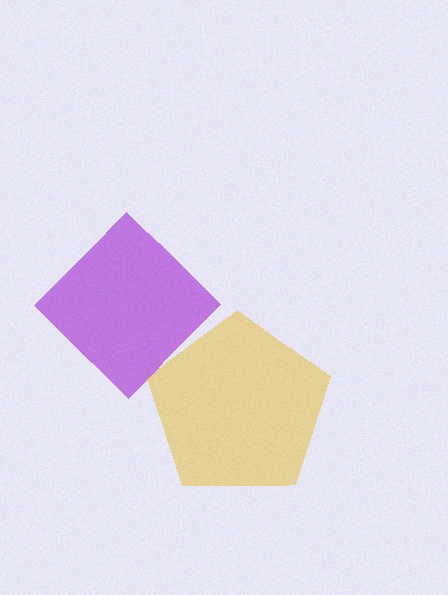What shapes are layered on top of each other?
The layered shapes are: a purple diamond, a yellow pentagon.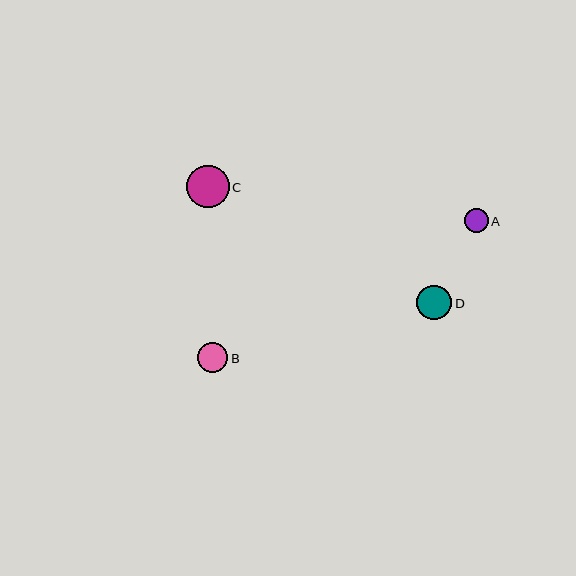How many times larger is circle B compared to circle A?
Circle B is approximately 1.3 times the size of circle A.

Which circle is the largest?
Circle C is the largest with a size of approximately 43 pixels.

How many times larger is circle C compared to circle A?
Circle C is approximately 1.8 times the size of circle A.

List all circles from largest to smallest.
From largest to smallest: C, D, B, A.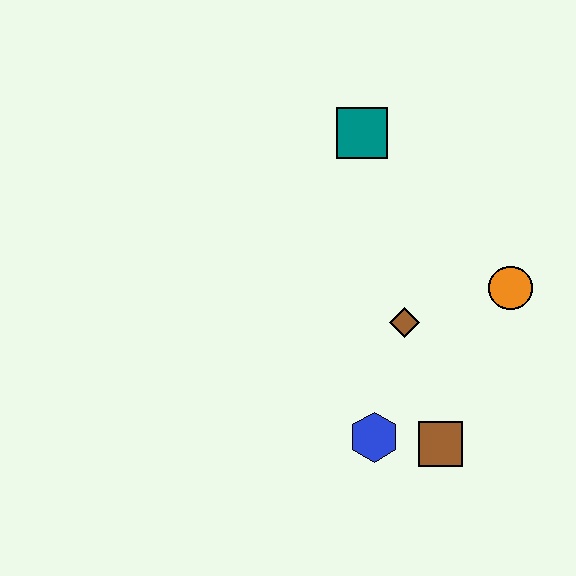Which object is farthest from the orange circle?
The teal square is farthest from the orange circle.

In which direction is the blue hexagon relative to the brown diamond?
The blue hexagon is below the brown diamond.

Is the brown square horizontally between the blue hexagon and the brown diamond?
No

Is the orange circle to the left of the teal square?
No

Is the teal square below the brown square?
No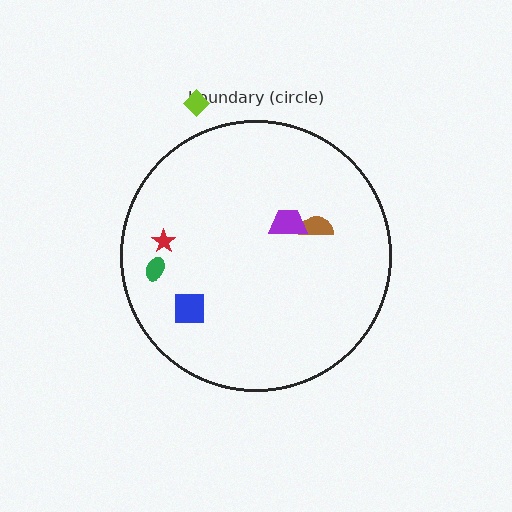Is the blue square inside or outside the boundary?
Inside.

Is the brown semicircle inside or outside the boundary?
Inside.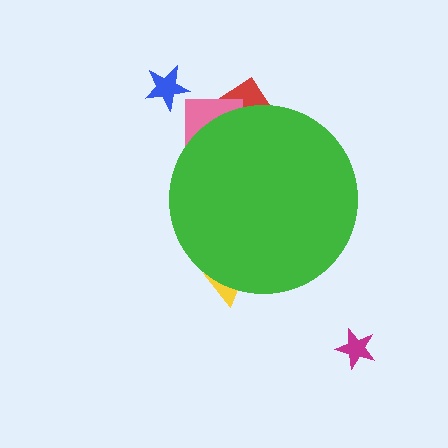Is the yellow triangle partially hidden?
Yes, the yellow triangle is partially hidden behind the green circle.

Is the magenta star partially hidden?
No, the magenta star is fully visible.